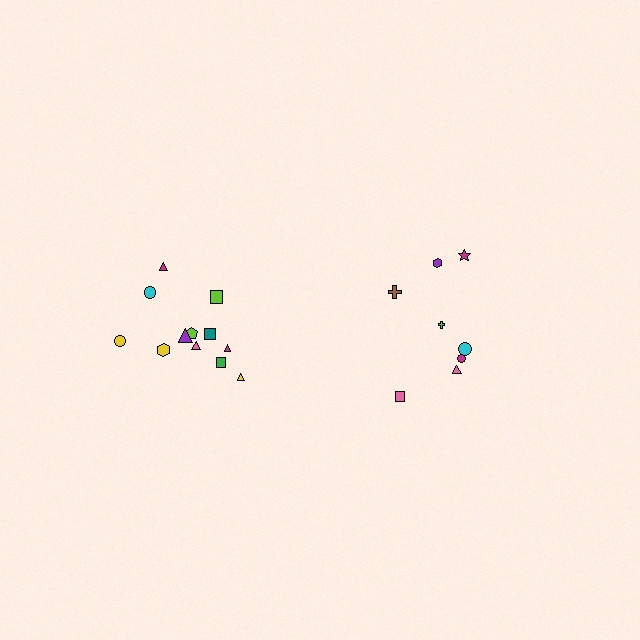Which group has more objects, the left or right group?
The left group.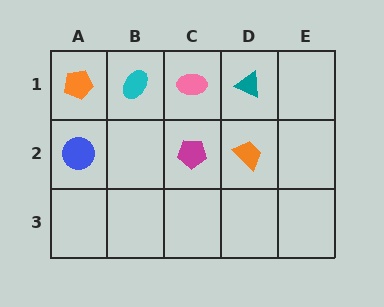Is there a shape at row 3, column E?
No, that cell is empty.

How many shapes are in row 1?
4 shapes.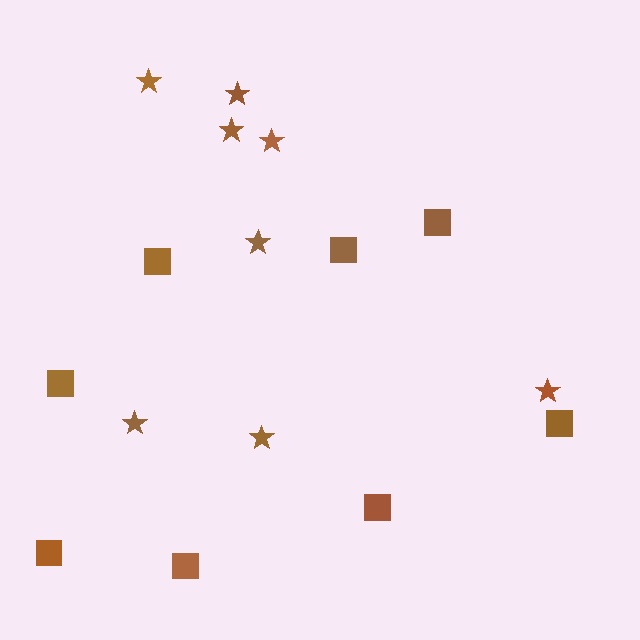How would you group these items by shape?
There are 2 groups: one group of squares (8) and one group of stars (8).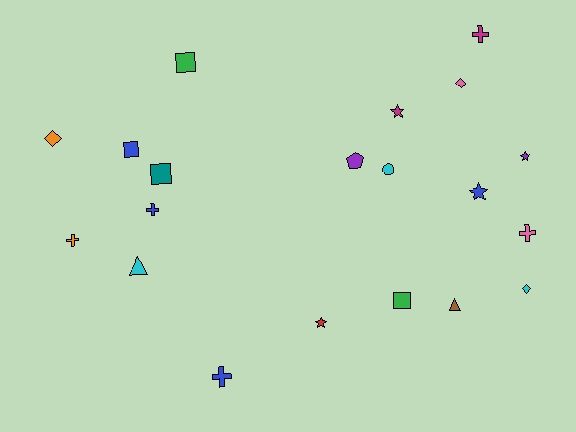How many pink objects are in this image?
There are 2 pink objects.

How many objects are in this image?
There are 20 objects.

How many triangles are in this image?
There are 2 triangles.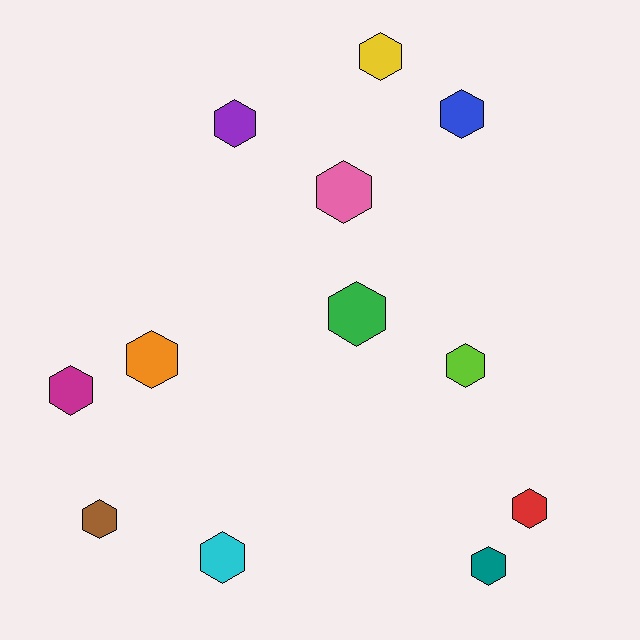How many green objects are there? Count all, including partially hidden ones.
There is 1 green object.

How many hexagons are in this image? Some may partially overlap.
There are 12 hexagons.